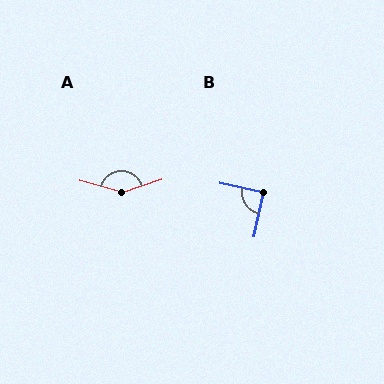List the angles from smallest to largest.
B (90°), A (146°).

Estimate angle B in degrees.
Approximately 90 degrees.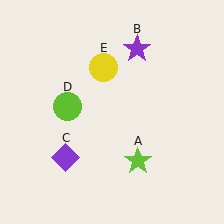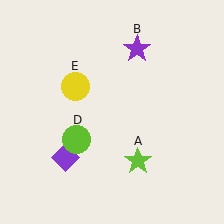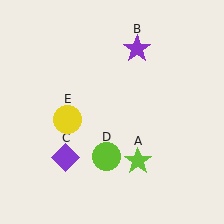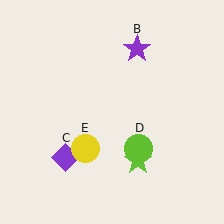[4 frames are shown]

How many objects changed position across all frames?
2 objects changed position: lime circle (object D), yellow circle (object E).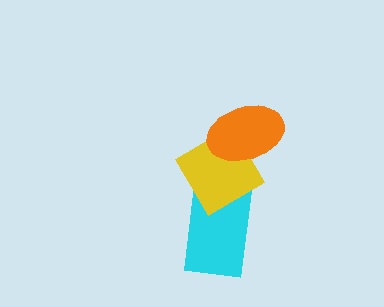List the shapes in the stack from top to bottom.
From top to bottom: the orange ellipse, the yellow diamond, the cyan rectangle.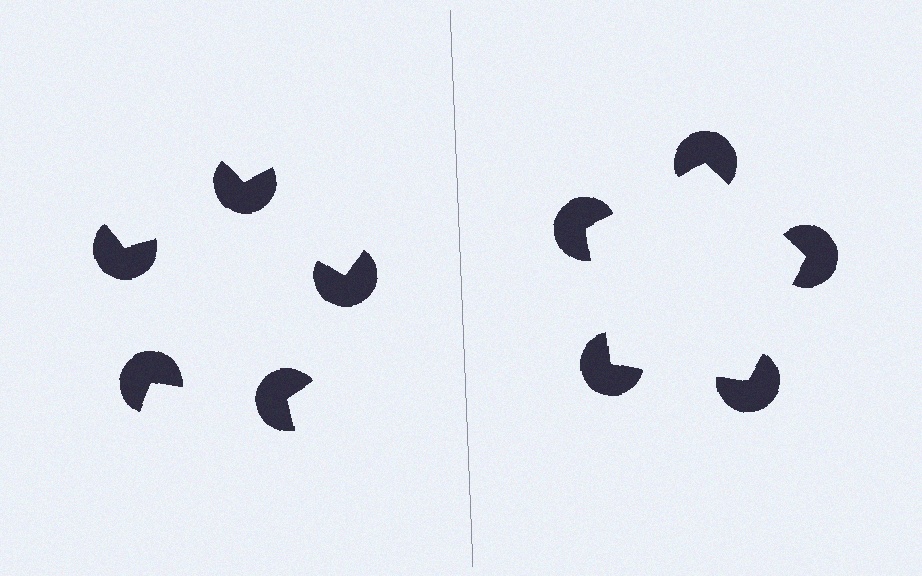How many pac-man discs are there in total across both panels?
10 — 5 on each side.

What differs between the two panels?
The pac-man discs are positioned identically on both sides; only the wedge orientations differ. On the right they align to a pentagon; on the left they are misaligned.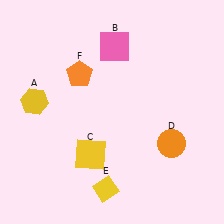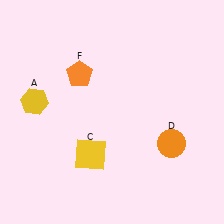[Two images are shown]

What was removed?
The yellow diamond (E), the pink square (B) were removed in Image 2.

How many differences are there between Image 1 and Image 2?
There are 2 differences between the two images.